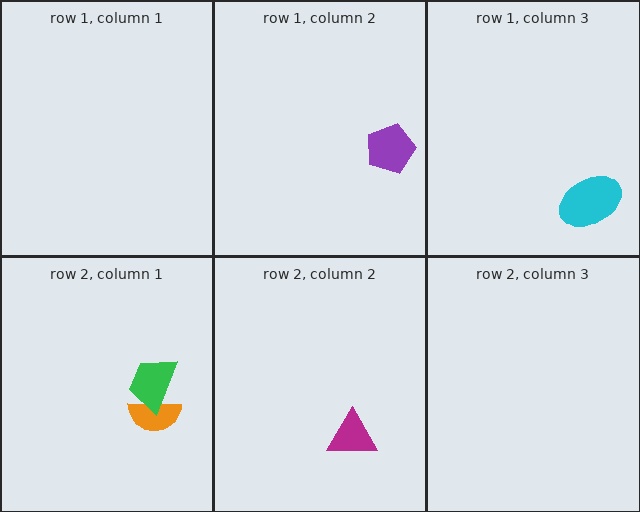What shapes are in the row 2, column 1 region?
The orange semicircle, the green trapezoid.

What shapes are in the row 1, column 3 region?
The cyan ellipse.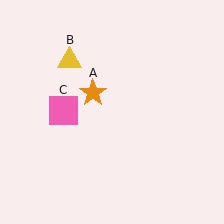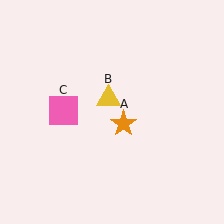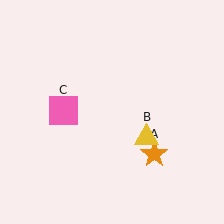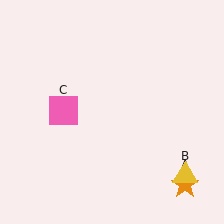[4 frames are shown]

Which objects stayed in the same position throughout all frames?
Pink square (object C) remained stationary.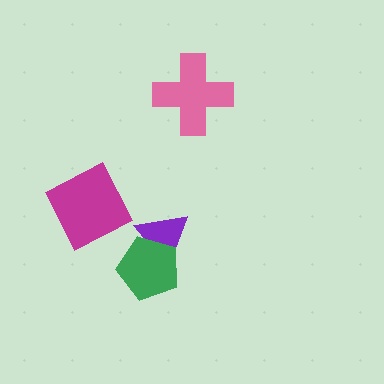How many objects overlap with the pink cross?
0 objects overlap with the pink cross.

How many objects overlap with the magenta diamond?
0 objects overlap with the magenta diamond.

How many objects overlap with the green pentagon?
1 object overlaps with the green pentagon.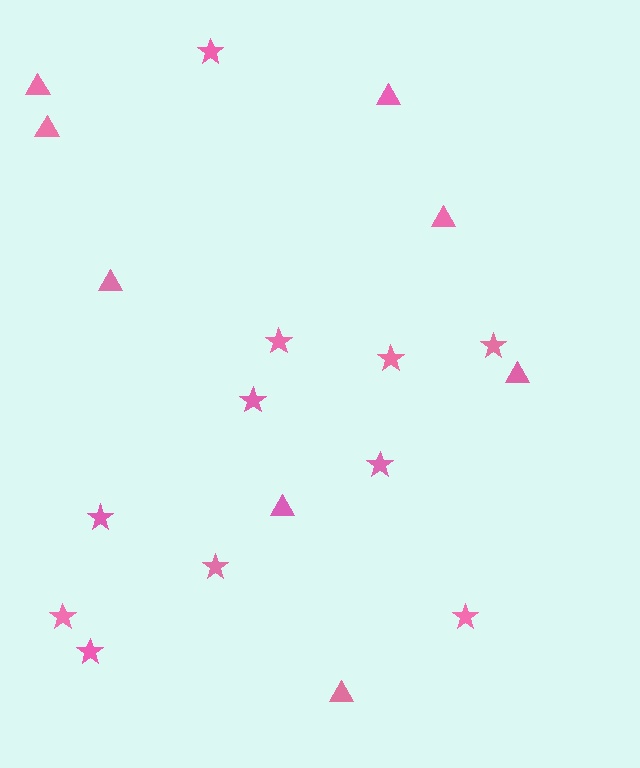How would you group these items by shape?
There are 2 groups: one group of triangles (8) and one group of stars (11).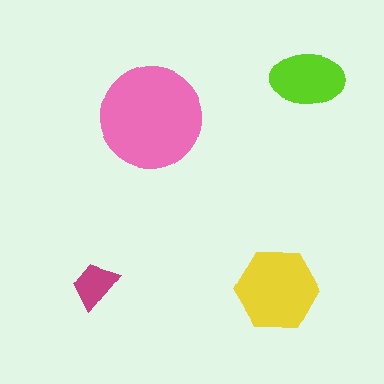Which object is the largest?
The pink circle.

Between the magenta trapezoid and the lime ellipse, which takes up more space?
The lime ellipse.